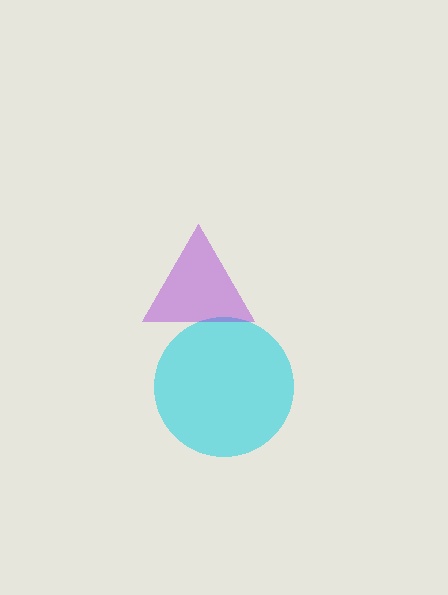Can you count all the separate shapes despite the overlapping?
Yes, there are 2 separate shapes.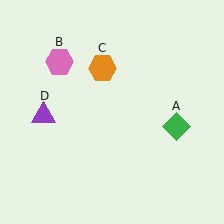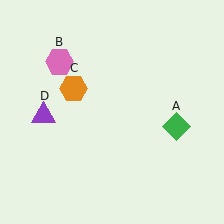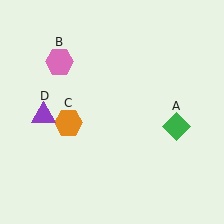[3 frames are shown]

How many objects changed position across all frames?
1 object changed position: orange hexagon (object C).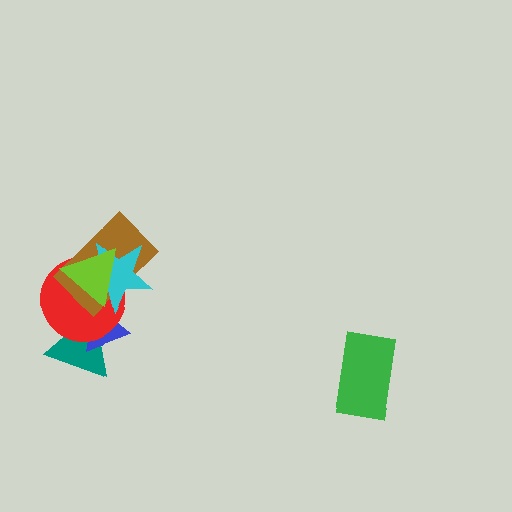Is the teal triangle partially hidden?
Yes, it is partially covered by another shape.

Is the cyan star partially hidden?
Yes, it is partially covered by another shape.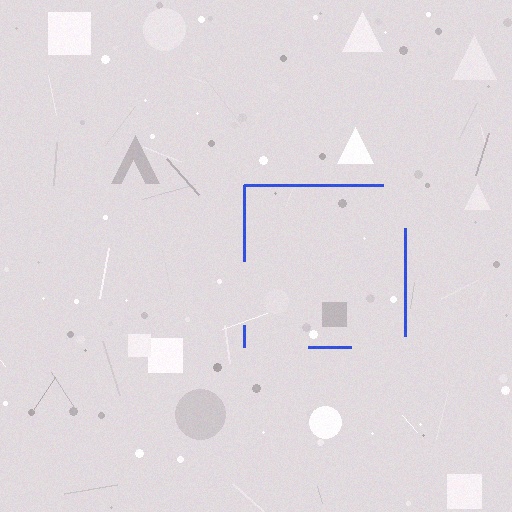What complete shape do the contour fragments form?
The contour fragments form a square.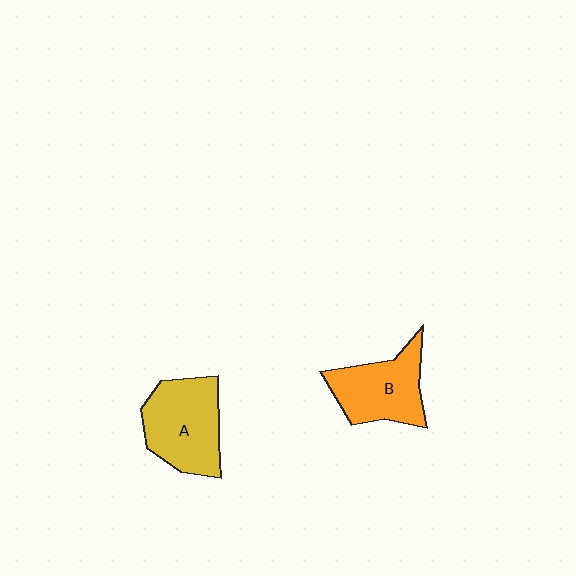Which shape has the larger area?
Shape A (yellow).